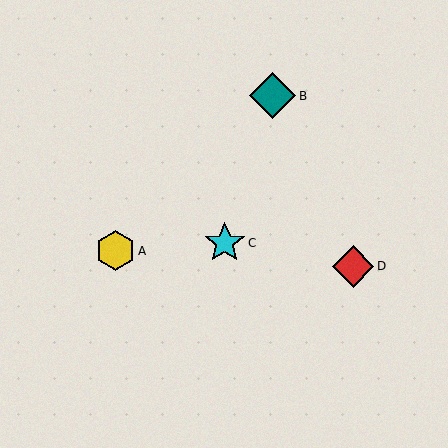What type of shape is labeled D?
Shape D is a red diamond.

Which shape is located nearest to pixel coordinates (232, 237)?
The cyan star (labeled C) at (225, 243) is nearest to that location.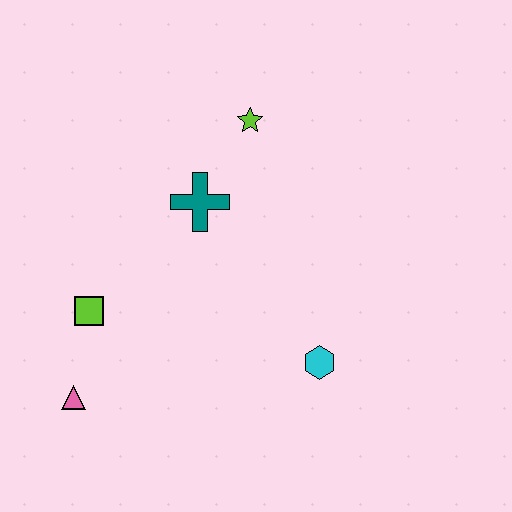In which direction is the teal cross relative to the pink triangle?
The teal cross is above the pink triangle.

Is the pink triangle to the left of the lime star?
Yes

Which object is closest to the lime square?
The pink triangle is closest to the lime square.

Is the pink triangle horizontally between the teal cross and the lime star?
No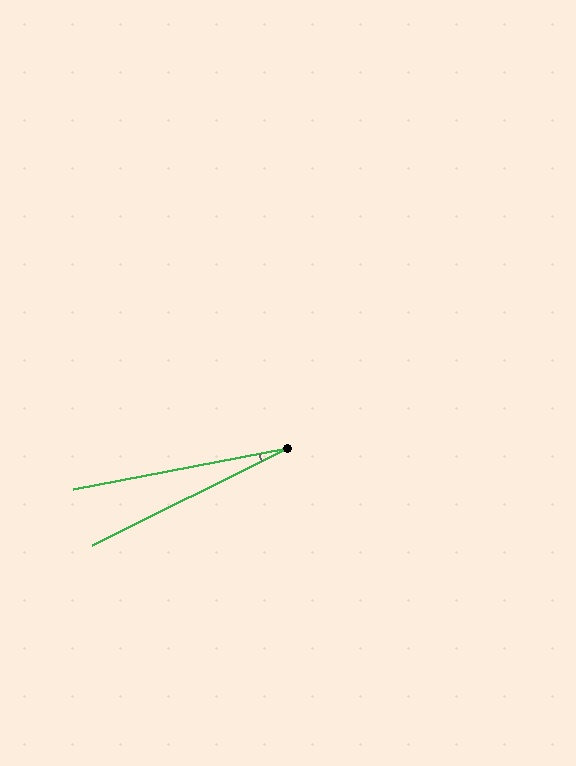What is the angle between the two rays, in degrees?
Approximately 16 degrees.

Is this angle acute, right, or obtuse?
It is acute.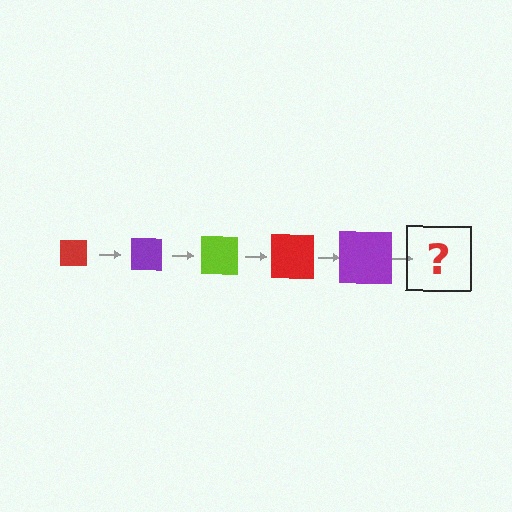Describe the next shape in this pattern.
It should be a lime square, larger than the previous one.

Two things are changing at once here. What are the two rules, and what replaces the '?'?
The two rules are that the square grows larger each step and the color cycles through red, purple, and lime. The '?' should be a lime square, larger than the previous one.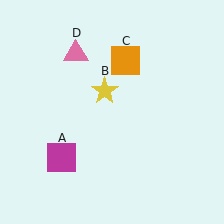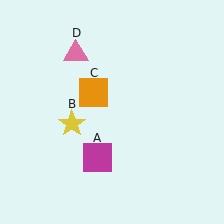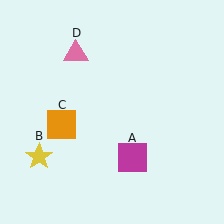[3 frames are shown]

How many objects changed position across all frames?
3 objects changed position: magenta square (object A), yellow star (object B), orange square (object C).